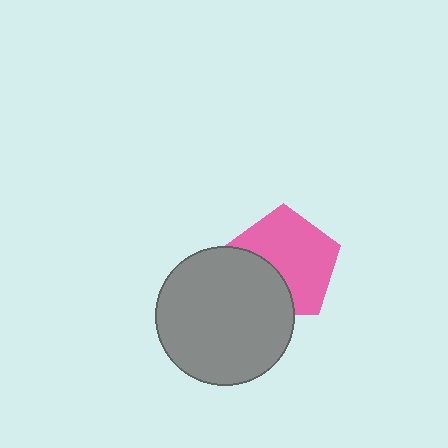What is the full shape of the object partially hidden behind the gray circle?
The partially hidden object is a pink pentagon.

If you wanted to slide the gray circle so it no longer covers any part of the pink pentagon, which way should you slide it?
Slide it toward the lower-left — that is the most direct way to separate the two shapes.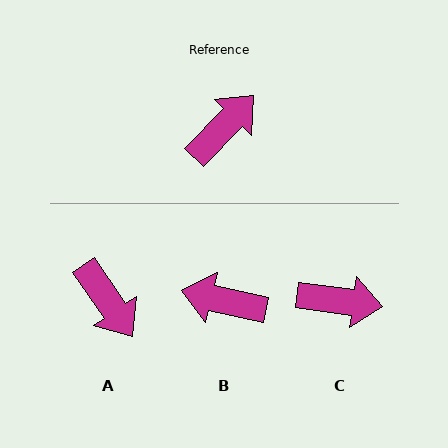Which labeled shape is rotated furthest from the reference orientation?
B, about 121 degrees away.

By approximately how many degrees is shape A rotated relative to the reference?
Approximately 102 degrees clockwise.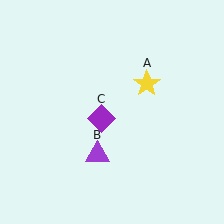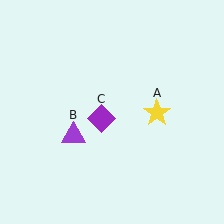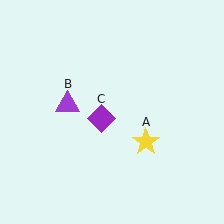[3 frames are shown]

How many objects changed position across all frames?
2 objects changed position: yellow star (object A), purple triangle (object B).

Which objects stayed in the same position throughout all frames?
Purple diamond (object C) remained stationary.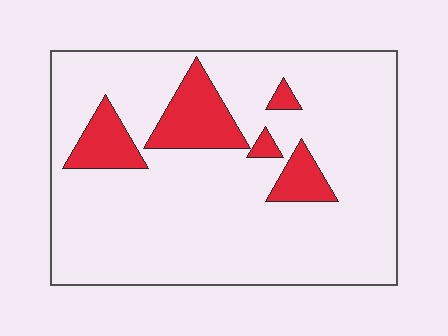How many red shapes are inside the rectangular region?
5.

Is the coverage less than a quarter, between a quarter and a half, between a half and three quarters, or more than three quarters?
Less than a quarter.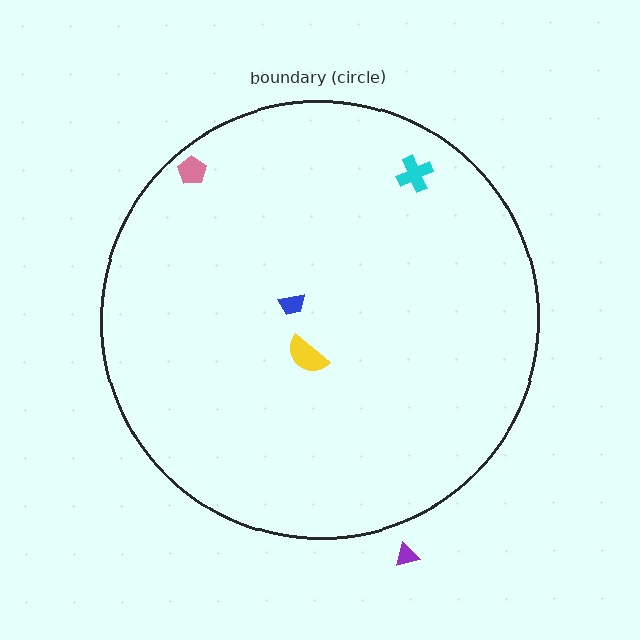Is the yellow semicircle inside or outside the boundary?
Inside.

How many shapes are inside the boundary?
4 inside, 1 outside.